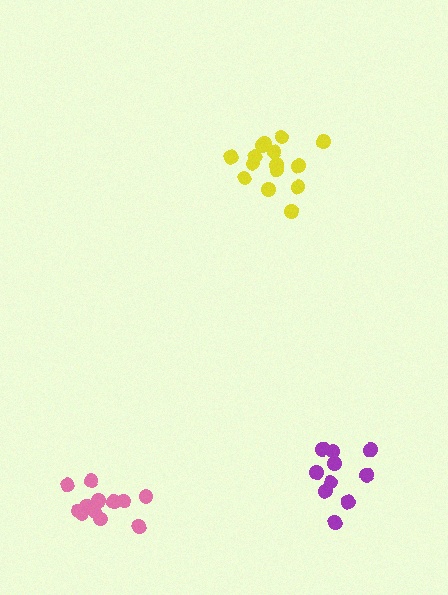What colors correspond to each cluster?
The clusters are colored: yellow, pink, purple.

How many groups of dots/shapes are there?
There are 3 groups.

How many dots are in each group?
Group 1: 15 dots, Group 2: 12 dots, Group 3: 10 dots (37 total).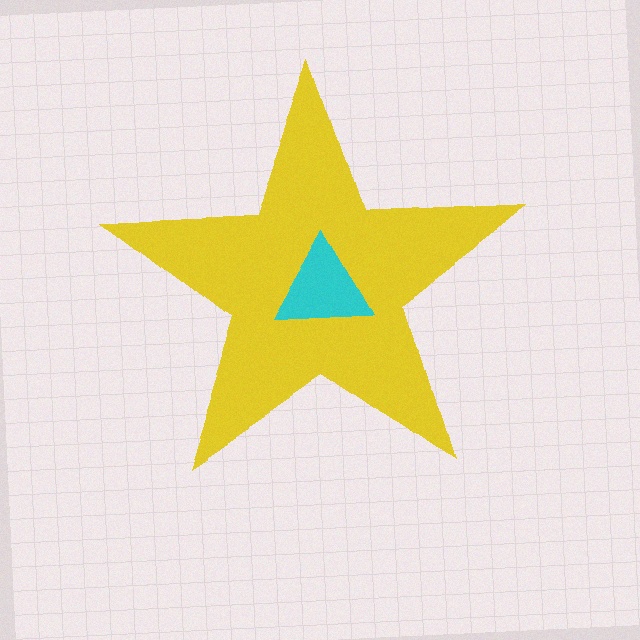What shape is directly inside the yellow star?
The cyan triangle.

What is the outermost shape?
The yellow star.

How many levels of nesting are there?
2.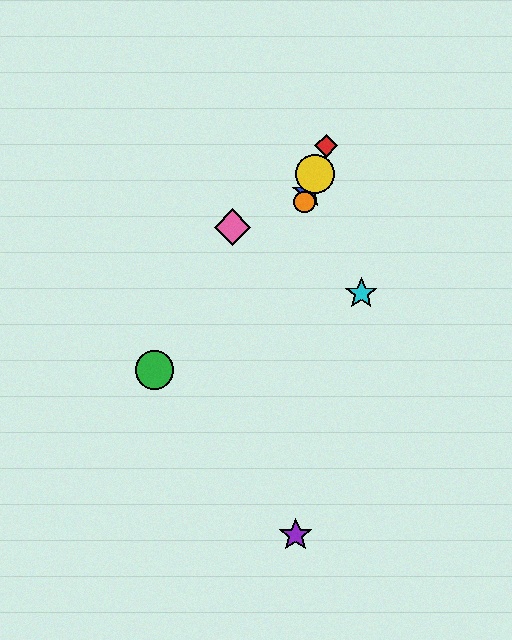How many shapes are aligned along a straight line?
4 shapes (the red diamond, the blue star, the yellow circle, the orange circle) are aligned along a straight line.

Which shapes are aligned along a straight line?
The red diamond, the blue star, the yellow circle, the orange circle are aligned along a straight line.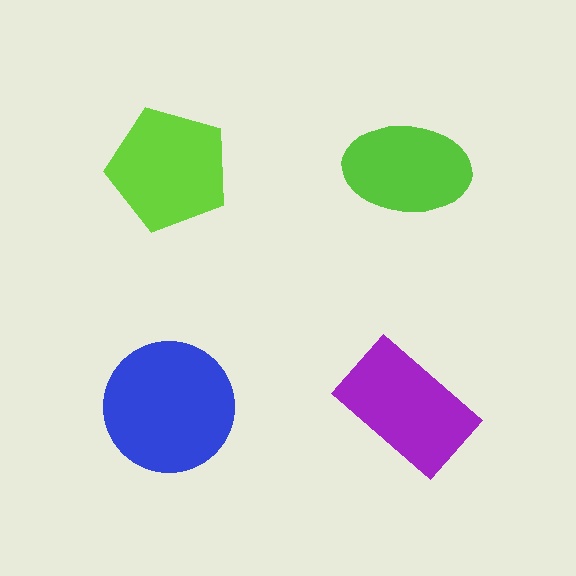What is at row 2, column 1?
A blue circle.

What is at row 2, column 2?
A purple rectangle.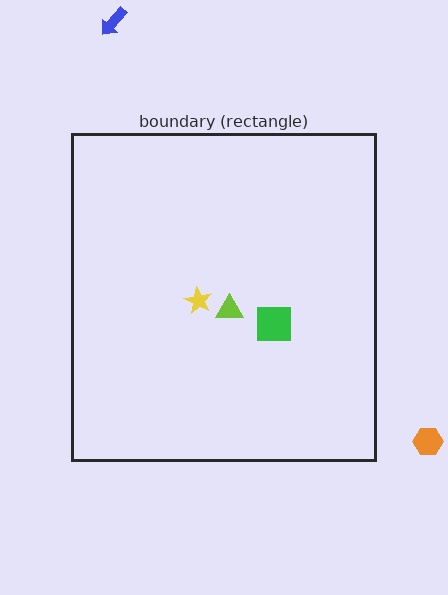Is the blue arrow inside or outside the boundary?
Outside.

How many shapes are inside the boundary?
3 inside, 2 outside.